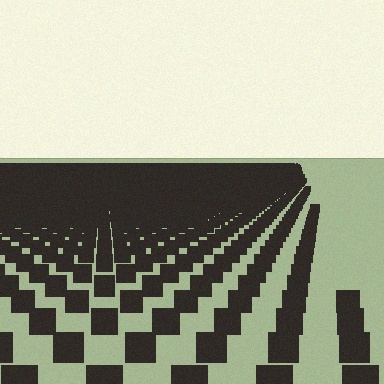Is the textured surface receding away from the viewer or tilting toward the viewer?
The surface is receding away from the viewer. Texture elements get smaller and denser toward the top.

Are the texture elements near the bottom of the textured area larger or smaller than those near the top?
Larger. Near the bottom, elements are closer to the viewer and appear at a bigger on-screen size.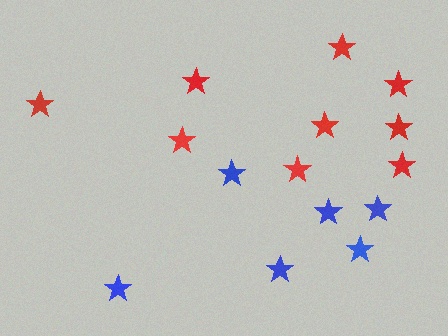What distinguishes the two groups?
There are 2 groups: one group of blue stars (6) and one group of red stars (9).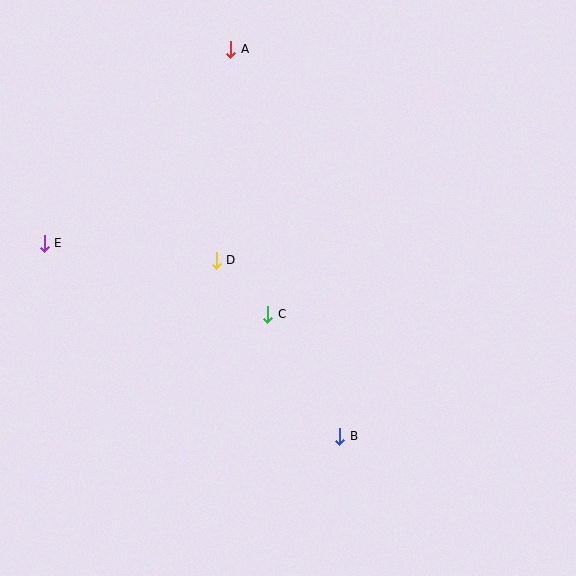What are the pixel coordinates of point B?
Point B is at (340, 436).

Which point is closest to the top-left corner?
Point A is closest to the top-left corner.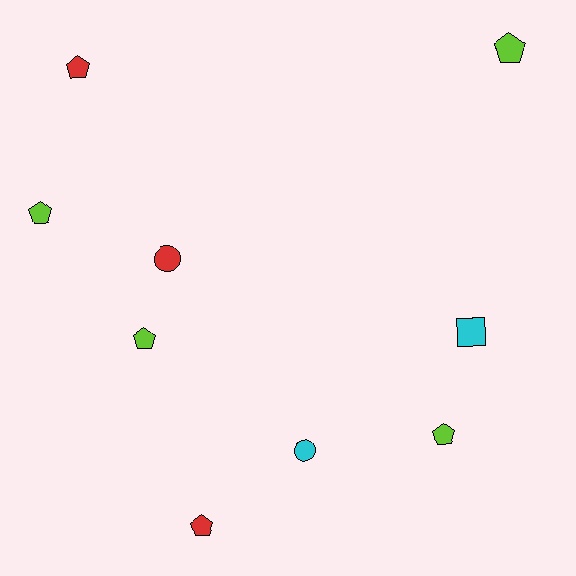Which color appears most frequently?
Lime, with 4 objects.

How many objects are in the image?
There are 9 objects.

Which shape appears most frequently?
Pentagon, with 6 objects.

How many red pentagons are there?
There are 2 red pentagons.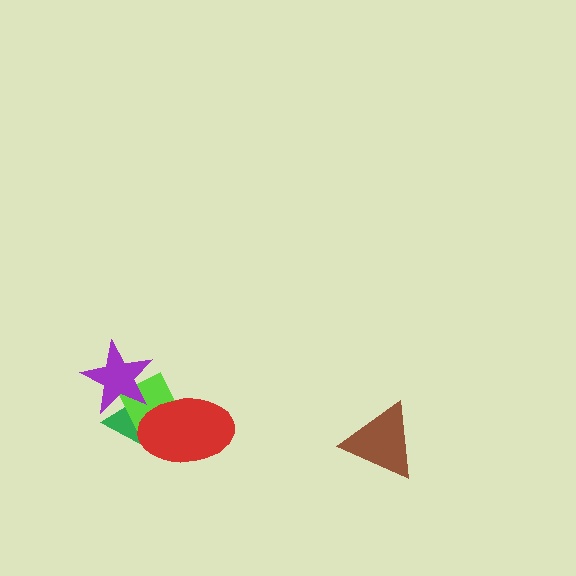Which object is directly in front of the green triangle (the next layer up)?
The lime diamond is directly in front of the green triangle.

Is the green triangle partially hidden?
Yes, it is partially covered by another shape.